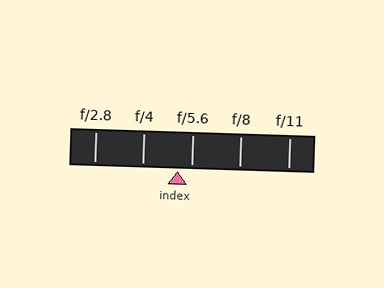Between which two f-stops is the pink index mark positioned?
The index mark is between f/4 and f/5.6.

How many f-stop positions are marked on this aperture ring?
There are 5 f-stop positions marked.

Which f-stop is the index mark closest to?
The index mark is closest to f/5.6.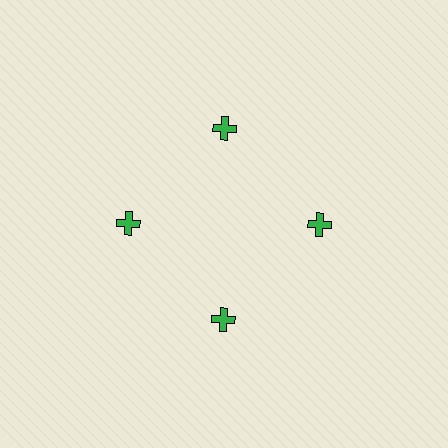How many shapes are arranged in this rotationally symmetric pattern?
There are 4 shapes, arranged in 4 groups of 1.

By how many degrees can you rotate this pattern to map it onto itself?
The pattern maps onto itself every 90 degrees of rotation.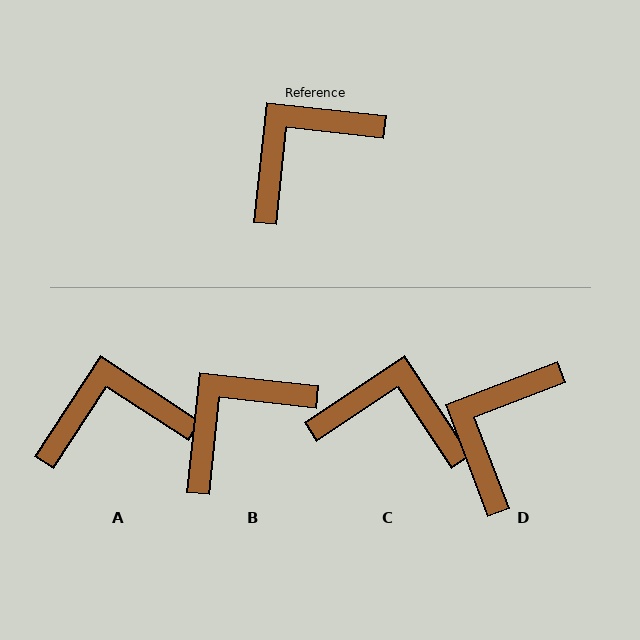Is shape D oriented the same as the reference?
No, it is off by about 27 degrees.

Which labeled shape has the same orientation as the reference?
B.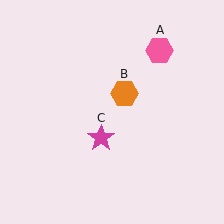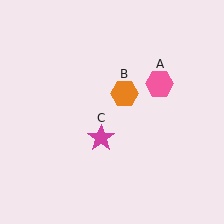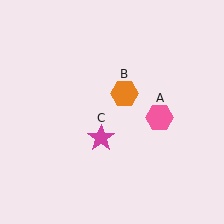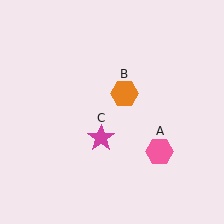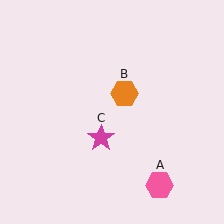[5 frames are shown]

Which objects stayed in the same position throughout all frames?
Orange hexagon (object B) and magenta star (object C) remained stationary.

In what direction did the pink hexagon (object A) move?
The pink hexagon (object A) moved down.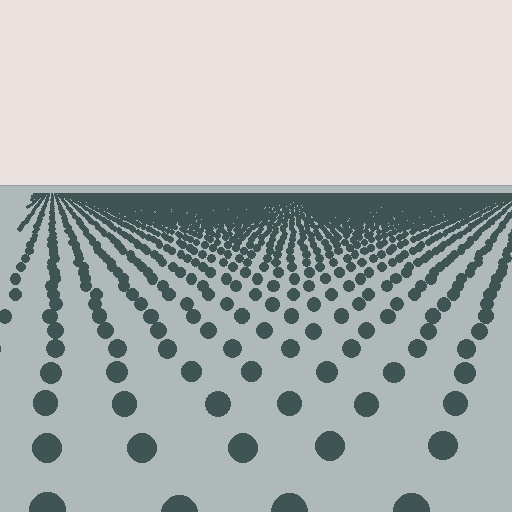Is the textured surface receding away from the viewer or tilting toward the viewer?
The surface is receding away from the viewer. Texture elements get smaller and denser toward the top.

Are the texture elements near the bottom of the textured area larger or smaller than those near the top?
Larger. Near the bottom, elements are closer to the viewer and appear at a bigger on-screen size.